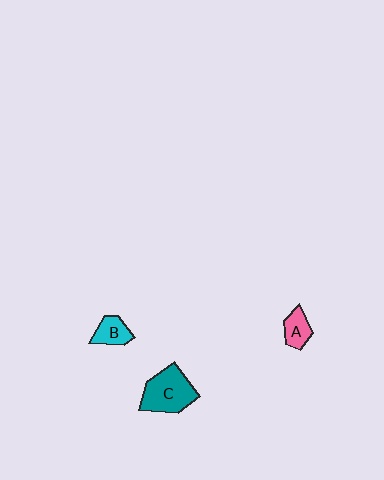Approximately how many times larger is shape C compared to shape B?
Approximately 2.1 times.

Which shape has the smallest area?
Shape A (pink).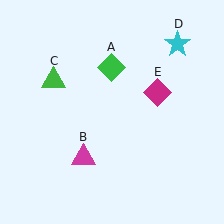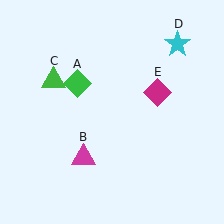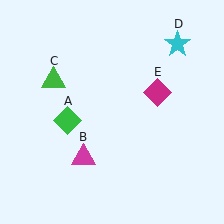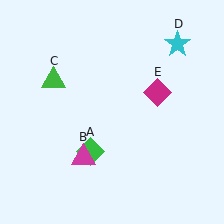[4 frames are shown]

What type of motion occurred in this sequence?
The green diamond (object A) rotated counterclockwise around the center of the scene.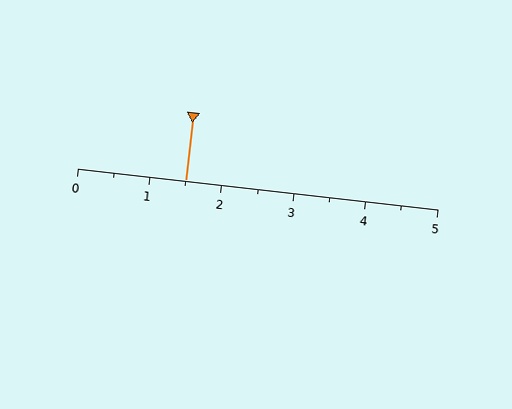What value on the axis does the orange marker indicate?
The marker indicates approximately 1.5.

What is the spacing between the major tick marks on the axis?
The major ticks are spaced 1 apart.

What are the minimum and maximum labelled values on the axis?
The axis runs from 0 to 5.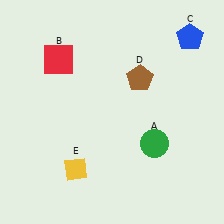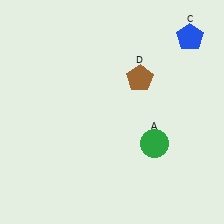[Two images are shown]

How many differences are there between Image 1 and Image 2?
There are 2 differences between the two images.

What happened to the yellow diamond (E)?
The yellow diamond (E) was removed in Image 2. It was in the bottom-left area of Image 1.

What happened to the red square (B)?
The red square (B) was removed in Image 2. It was in the top-left area of Image 1.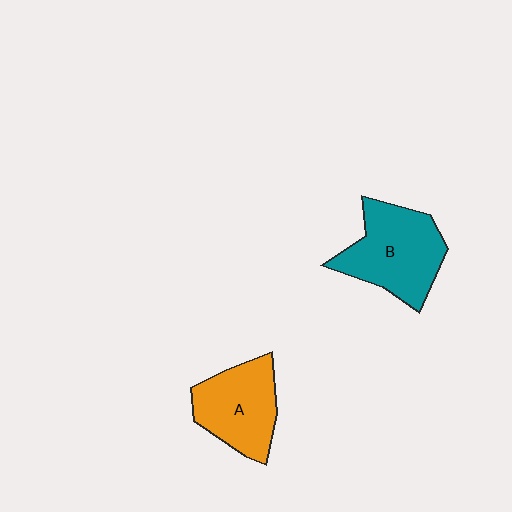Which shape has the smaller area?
Shape A (orange).